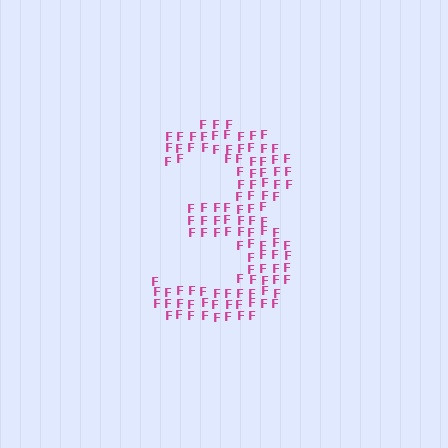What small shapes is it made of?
It is made of small letter F's.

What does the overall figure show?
The overall figure shows the digit 3.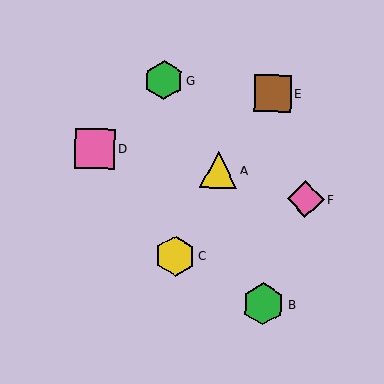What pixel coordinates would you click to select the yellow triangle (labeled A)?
Click at (219, 170) to select the yellow triangle A.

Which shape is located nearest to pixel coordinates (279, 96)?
The brown square (labeled E) at (272, 94) is nearest to that location.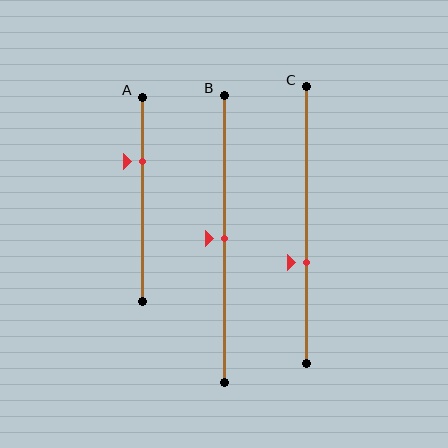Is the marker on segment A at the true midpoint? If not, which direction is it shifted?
No, the marker on segment A is shifted upward by about 19% of the segment length.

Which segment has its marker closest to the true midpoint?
Segment B has its marker closest to the true midpoint.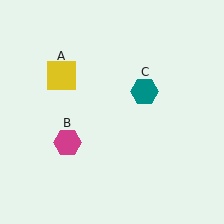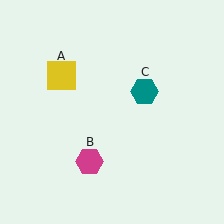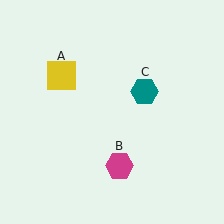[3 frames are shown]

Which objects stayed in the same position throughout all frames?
Yellow square (object A) and teal hexagon (object C) remained stationary.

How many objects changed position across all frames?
1 object changed position: magenta hexagon (object B).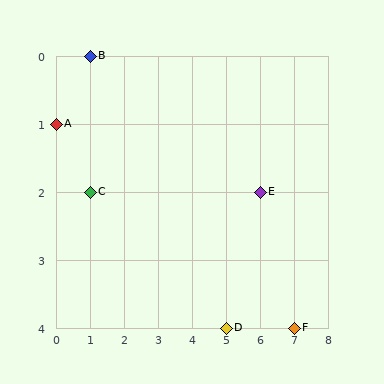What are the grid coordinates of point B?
Point B is at grid coordinates (1, 0).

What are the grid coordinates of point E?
Point E is at grid coordinates (6, 2).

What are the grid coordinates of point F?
Point F is at grid coordinates (7, 4).